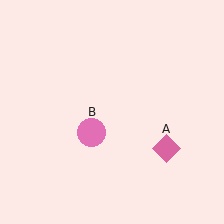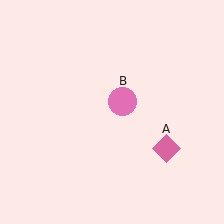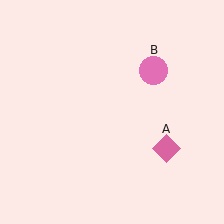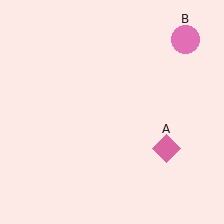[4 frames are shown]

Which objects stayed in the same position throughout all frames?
Pink diamond (object A) remained stationary.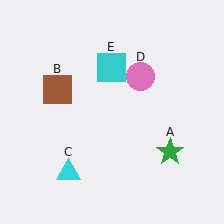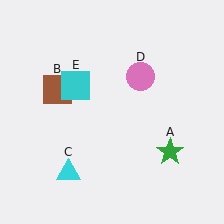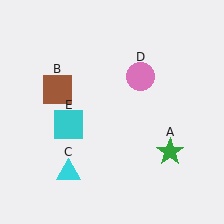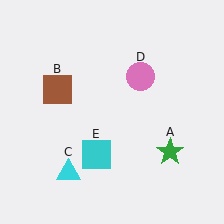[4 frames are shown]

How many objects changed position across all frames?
1 object changed position: cyan square (object E).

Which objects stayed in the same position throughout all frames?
Green star (object A) and brown square (object B) and cyan triangle (object C) and pink circle (object D) remained stationary.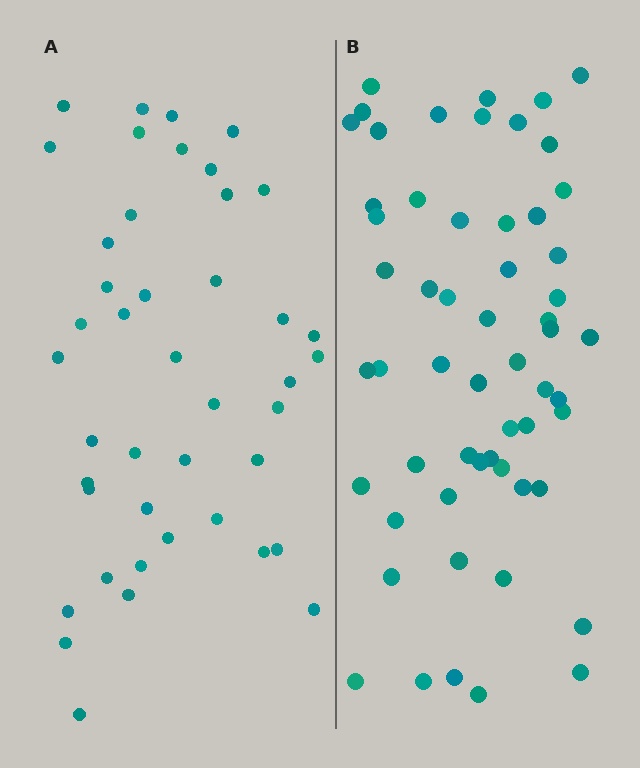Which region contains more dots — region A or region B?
Region B (the right region) has more dots.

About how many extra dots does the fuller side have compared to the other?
Region B has approximately 15 more dots than region A.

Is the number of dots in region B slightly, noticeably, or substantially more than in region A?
Region B has noticeably more, but not dramatically so. The ratio is roughly 1.3 to 1.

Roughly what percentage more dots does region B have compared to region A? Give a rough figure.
About 35% more.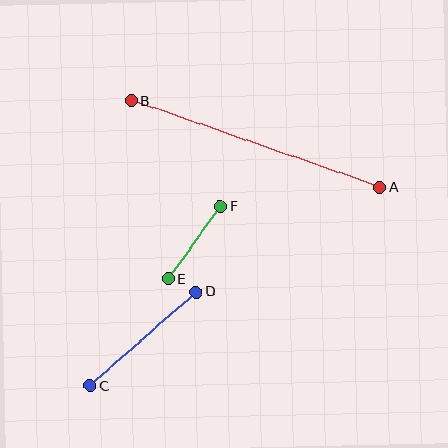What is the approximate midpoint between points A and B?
The midpoint is at approximately (256, 144) pixels.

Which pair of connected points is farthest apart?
Points A and B are farthest apart.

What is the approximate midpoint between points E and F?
The midpoint is at approximately (195, 243) pixels.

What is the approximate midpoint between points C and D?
The midpoint is at approximately (143, 339) pixels.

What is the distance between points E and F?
The distance is approximately 89 pixels.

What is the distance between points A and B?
The distance is approximately 263 pixels.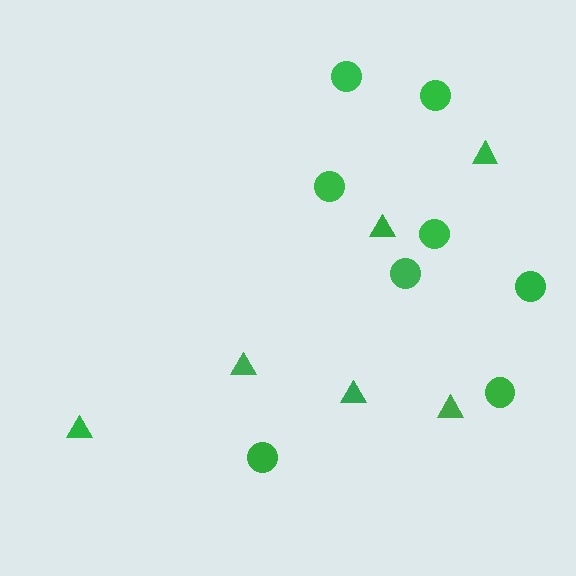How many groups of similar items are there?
There are 2 groups: one group of circles (8) and one group of triangles (6).